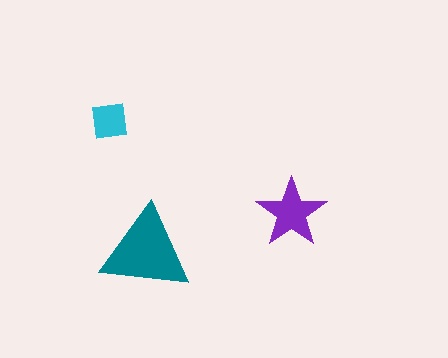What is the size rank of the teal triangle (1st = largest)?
1st.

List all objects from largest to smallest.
The teal triangle, the purple star, the cyan square.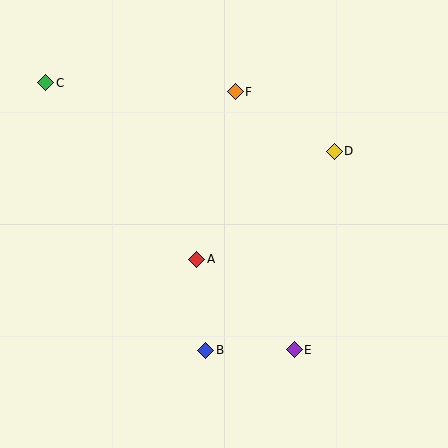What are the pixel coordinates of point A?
Point A is at (196, 259).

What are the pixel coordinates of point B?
Point B is at (206, 350).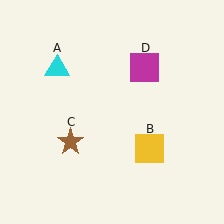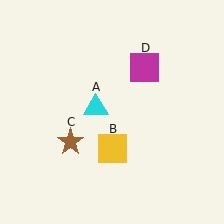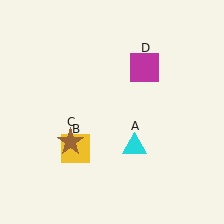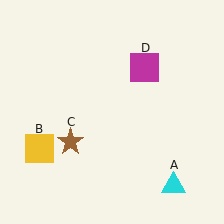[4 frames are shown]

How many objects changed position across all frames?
2 objects changed position: cyan triangle (object A), yellow square (object B).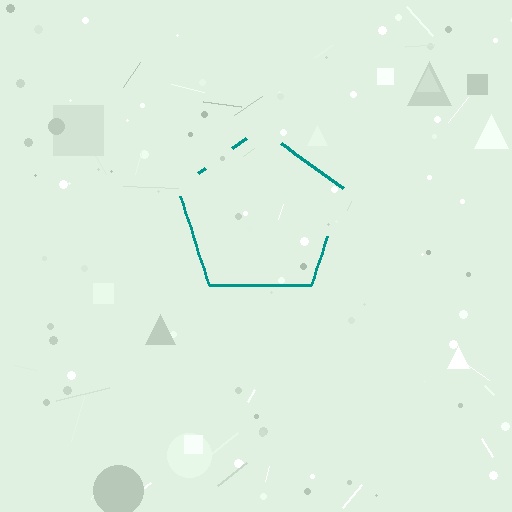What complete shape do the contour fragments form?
The contour fragments form a pentagon.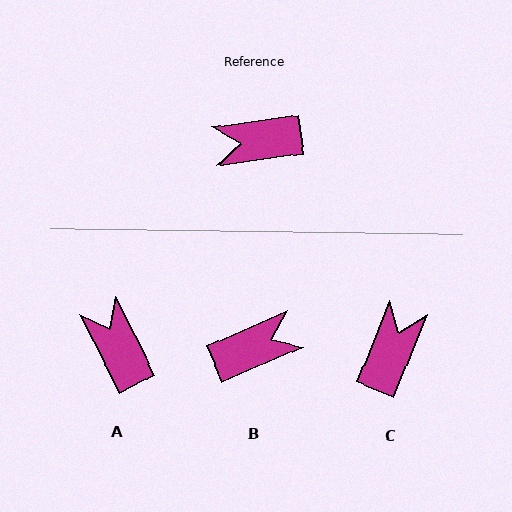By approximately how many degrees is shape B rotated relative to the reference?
Approximately 164 degrees clockwise.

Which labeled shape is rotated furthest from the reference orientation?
B, about 164 degrees away.